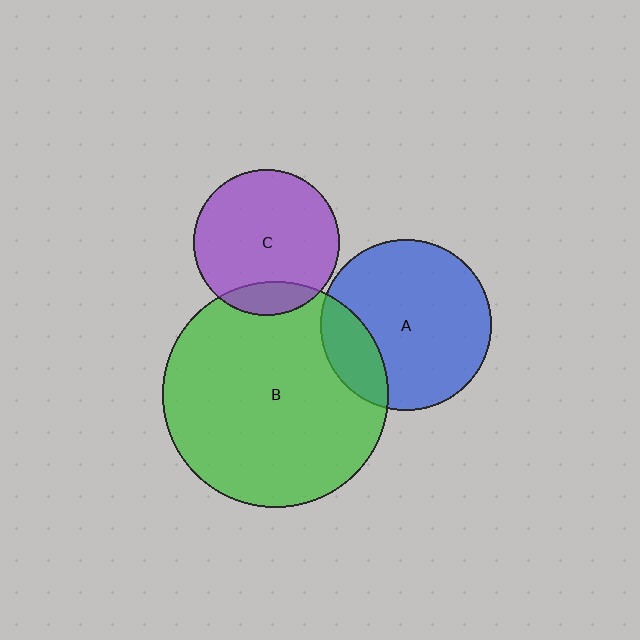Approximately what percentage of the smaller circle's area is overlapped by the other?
Approximately 20%.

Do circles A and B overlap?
Yes.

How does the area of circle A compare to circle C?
Approximately 1.4 times.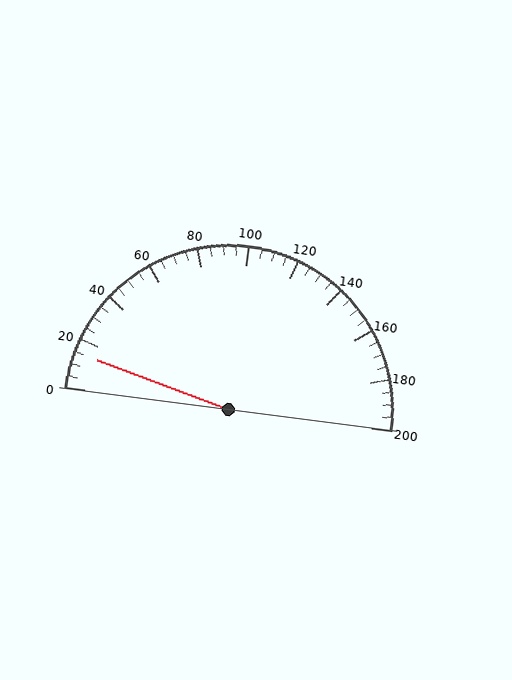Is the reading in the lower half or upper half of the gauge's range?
The reading is in the lower half of the range (0 to 200).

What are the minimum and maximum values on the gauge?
The gauge ranges from 0 to 200.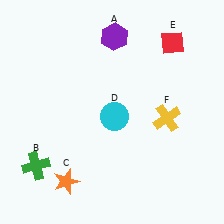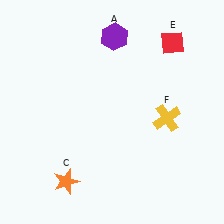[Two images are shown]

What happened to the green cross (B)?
The green cross (B) was removed in Image 2. It was in the bottom-left area of Image 1.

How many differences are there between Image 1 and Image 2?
There are 2 differences between the two images.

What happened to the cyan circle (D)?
The cyan circle (D) was removed in Image 2. It was in the bottom-right area of Image 1.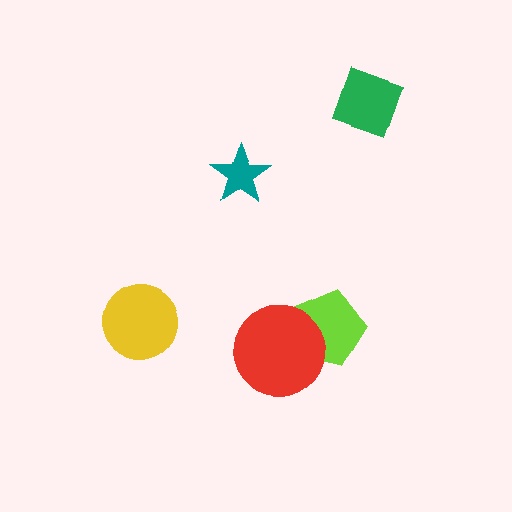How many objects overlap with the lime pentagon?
1 object overlaps with the lime pentagon.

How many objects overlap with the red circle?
1 object overlaps with the red circle.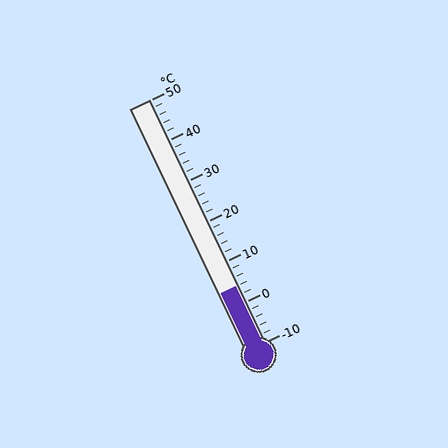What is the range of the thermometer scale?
The thermometer scale ranges from -10°C to 50°C.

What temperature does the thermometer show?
The thermometer shows approximately 4°C.